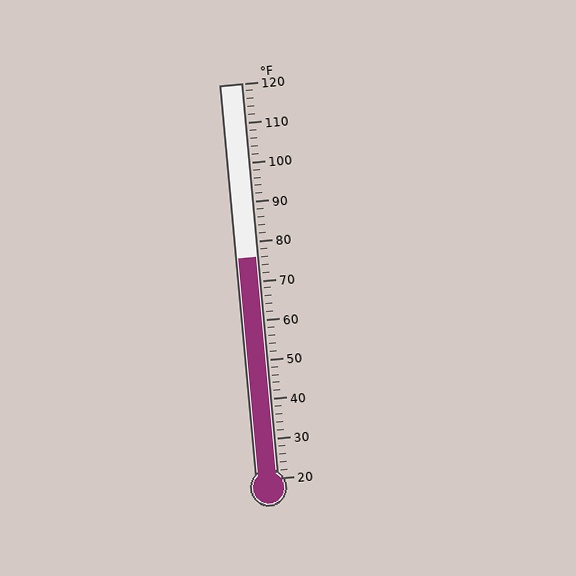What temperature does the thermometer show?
The thermometer shows approximately 76°F.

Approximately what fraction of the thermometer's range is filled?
The thermometer is filled to approximately 55% of its range.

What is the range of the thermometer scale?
The thermometer scale ranges from 20°F to 120°F.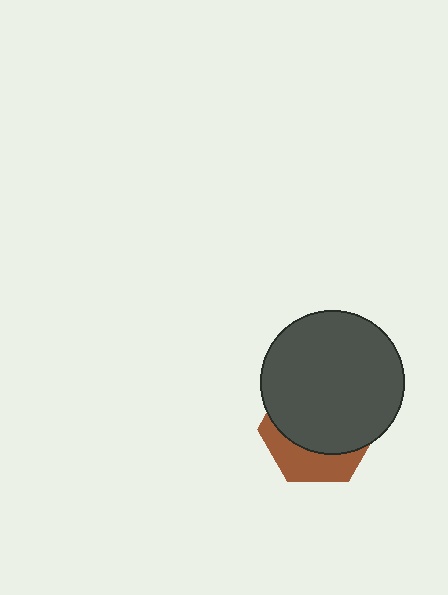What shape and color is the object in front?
The object in front is a dark gray circle.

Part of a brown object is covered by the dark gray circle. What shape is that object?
It is a hexagon.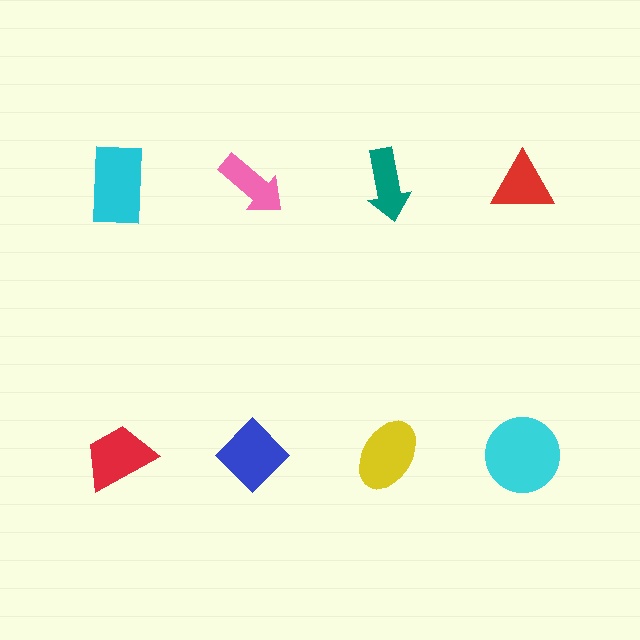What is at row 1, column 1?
A cyan rectangle.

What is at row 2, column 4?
A cyan circle.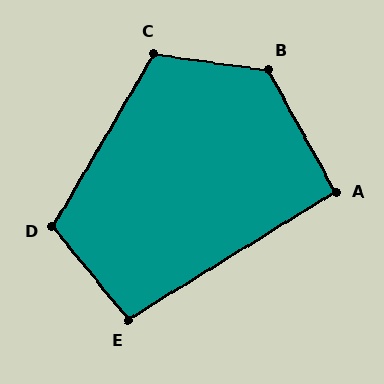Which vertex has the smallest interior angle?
A, at approximately 93 degrees.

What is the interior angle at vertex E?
Approximately 97 degrees (obtuse).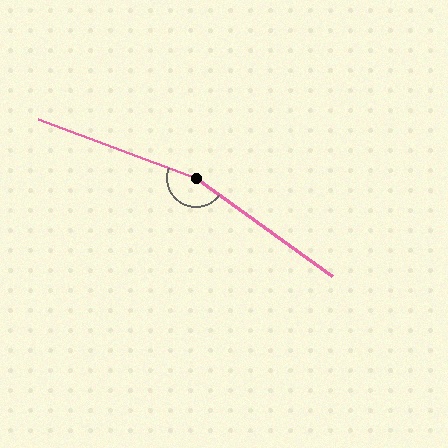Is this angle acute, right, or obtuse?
It is obtuse.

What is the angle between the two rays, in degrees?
Approximately 165 degrees.